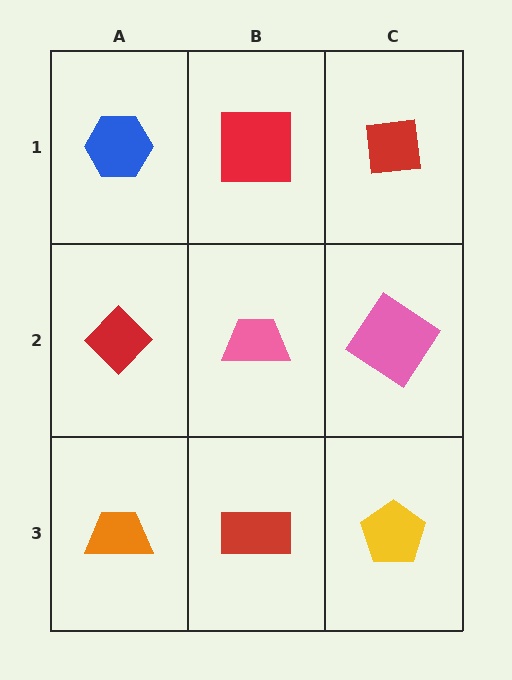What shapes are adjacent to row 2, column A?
A blue hexagon (row 1, column A), an orange trapezoid (row 3, column A), a pink trapezoid (row 2, column B).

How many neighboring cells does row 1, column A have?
2.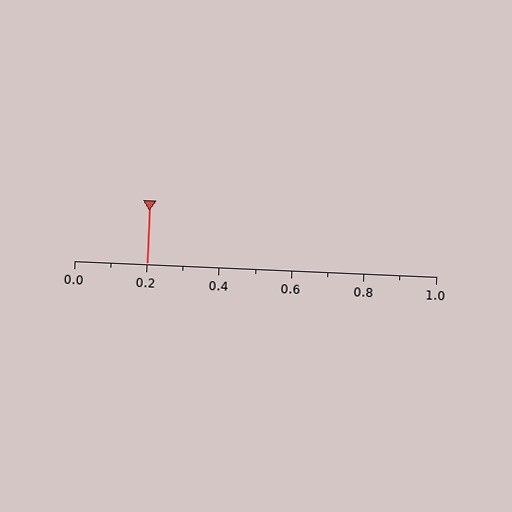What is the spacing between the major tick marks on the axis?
The major ticks are spaced 0.2 apart.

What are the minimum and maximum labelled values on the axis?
The axis runs from 0.0 to 1.0.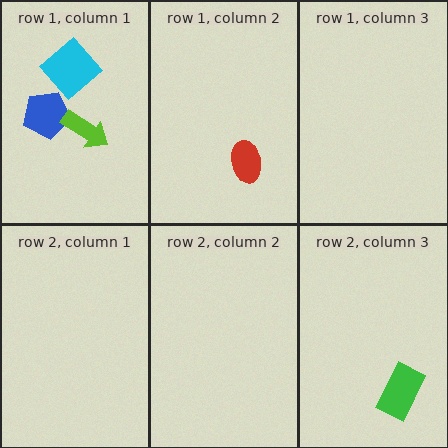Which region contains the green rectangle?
The row 2, column 3 region.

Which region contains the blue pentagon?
The row 1, column 1 region.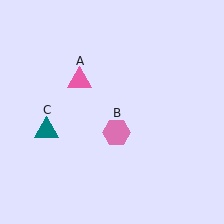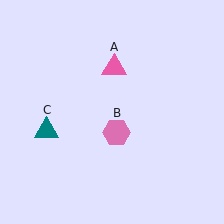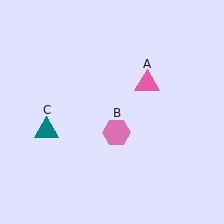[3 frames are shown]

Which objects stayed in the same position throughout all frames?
Pink hexagon (object B) and teal triangle (object C) remained stationary.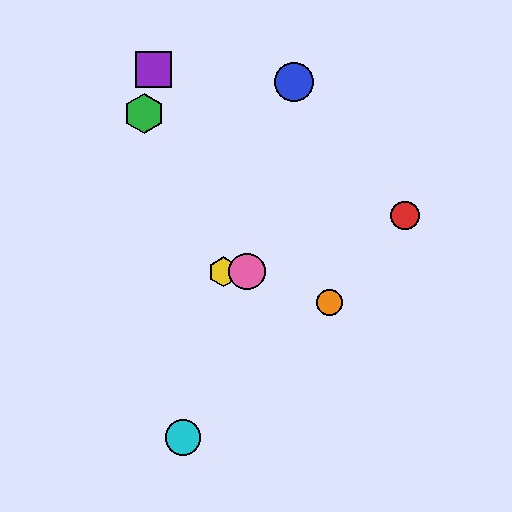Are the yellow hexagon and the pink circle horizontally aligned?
Yes, both are at y≈272.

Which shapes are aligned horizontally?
The yellow hexagon, the pink circle are aligned horizontally.